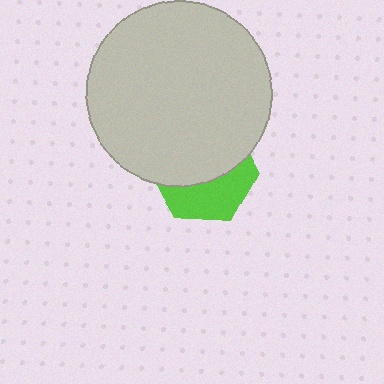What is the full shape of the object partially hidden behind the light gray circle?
The partially hidden object is a lime hexagon.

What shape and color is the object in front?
The object in front is a light gray circle.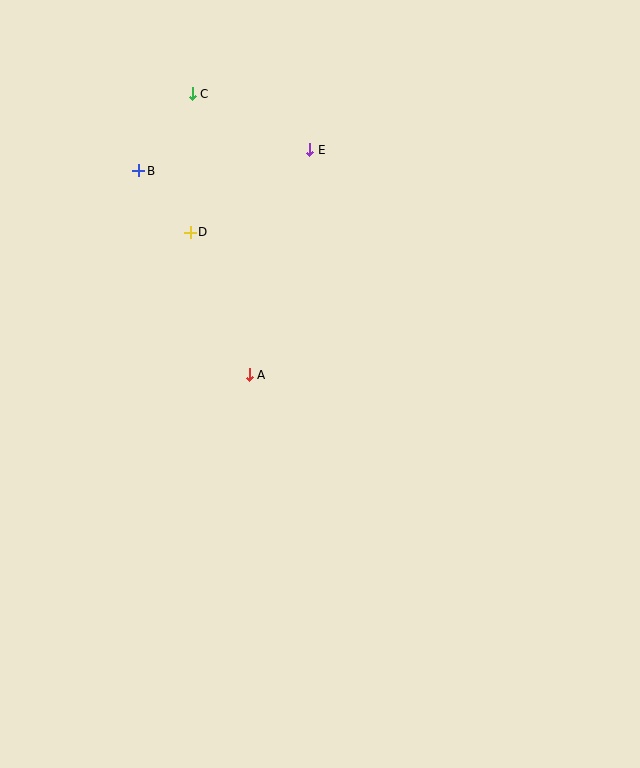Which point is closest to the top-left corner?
Point C is closest to the top-left corner.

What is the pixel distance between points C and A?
The distance between C and A is 287 pixels.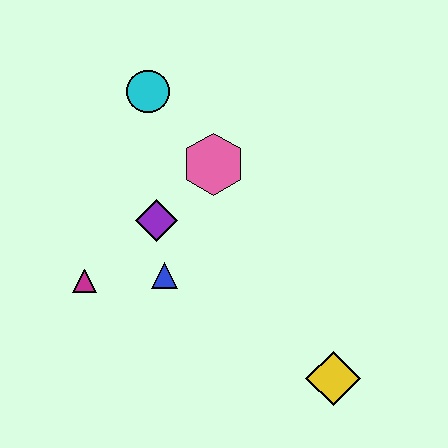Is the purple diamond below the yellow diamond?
No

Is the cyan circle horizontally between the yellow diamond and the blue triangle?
No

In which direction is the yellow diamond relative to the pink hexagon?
The yellow diamond is below the pink hexagon.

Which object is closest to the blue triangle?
The purple diamond is closest to the blue triangle.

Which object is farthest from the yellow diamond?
The cyan circle is farthest from the yellow diamond.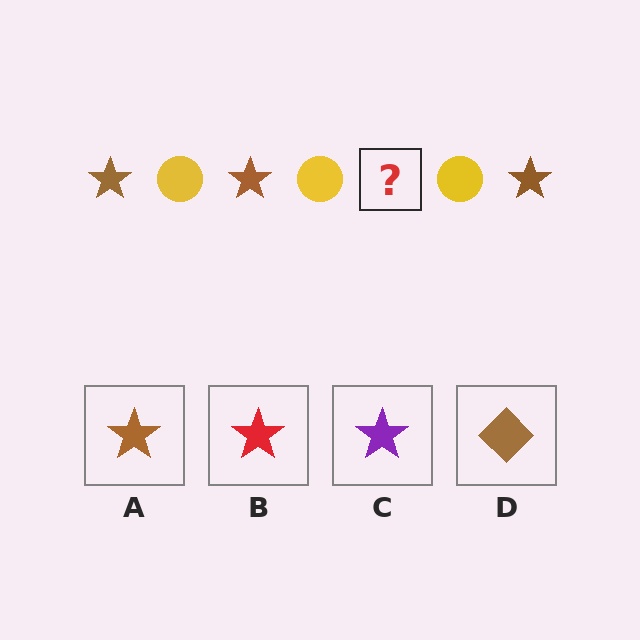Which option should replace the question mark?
Option A.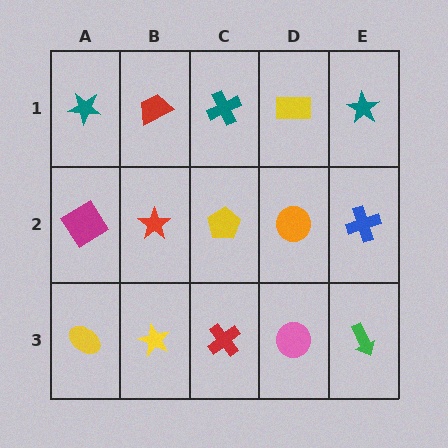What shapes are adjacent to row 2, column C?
A teal cross (row 1, column C), a red cross (row 3, column C), a red star (row 2, column B), an orange circle (row 2, column D).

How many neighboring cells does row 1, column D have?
3.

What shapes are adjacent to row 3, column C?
A yellow pentagon (row 2, column C), a yellow star (row 3, column B), a pink circle (row 3, column D).